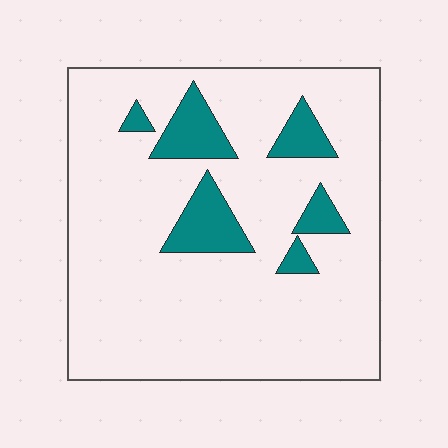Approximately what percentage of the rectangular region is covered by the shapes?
Approximately 15%.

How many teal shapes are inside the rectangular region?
6.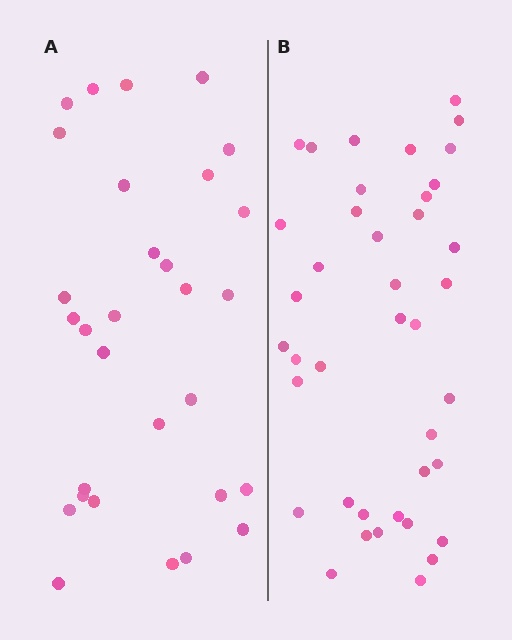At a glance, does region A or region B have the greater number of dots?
Region B (the right region) has more dots.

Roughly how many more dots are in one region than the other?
Region B has roughly 10 or so more dots than region A.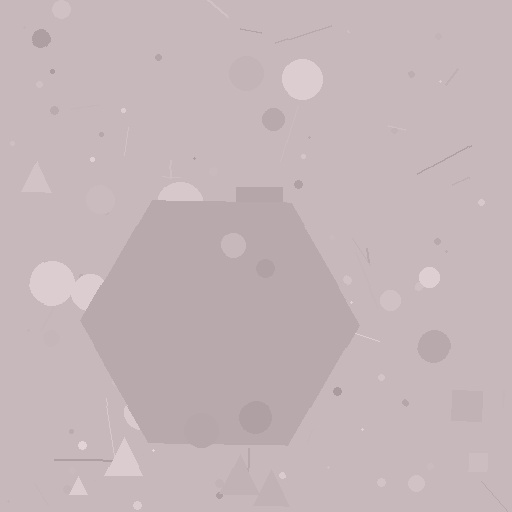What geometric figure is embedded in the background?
A hexagon is embedded in the background.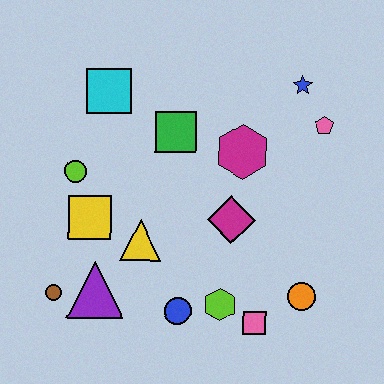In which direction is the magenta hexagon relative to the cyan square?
The magenta hexagon is to the right of the cyan square.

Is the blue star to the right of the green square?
Yes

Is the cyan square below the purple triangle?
No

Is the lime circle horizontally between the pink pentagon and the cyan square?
No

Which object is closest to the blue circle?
The lime hexagon is closest to the blue circle.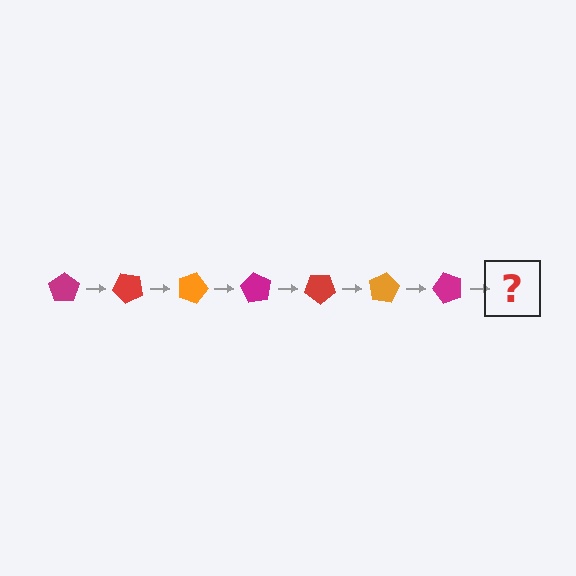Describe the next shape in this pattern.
It should be a red pentagon, rotated 315 degrees from the start.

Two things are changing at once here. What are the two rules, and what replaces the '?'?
The two rules are that it rotates 45 degrees each step and the color cycles through magenta, red, and orange. The '?' should be a red pentagon, rotated 315 degrees from the start.